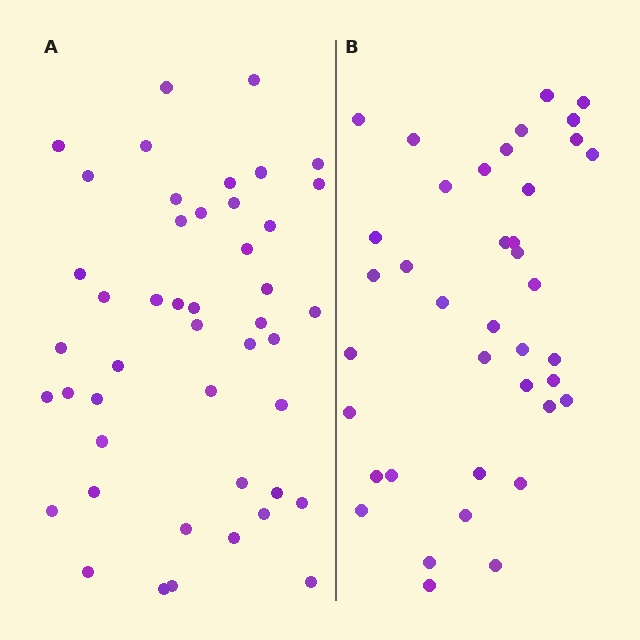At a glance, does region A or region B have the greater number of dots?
Region A (the left region) has more dots.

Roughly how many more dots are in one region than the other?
Region A has roughly 8 or so more dots than region B.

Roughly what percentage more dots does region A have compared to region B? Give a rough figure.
About 20% more.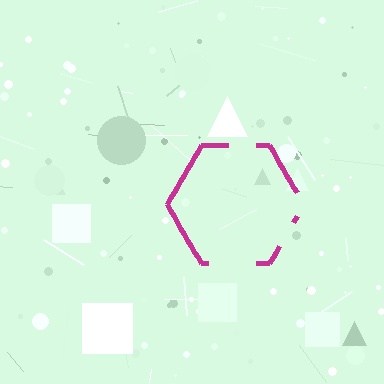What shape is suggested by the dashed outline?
The dashed outline suggests a hexagon.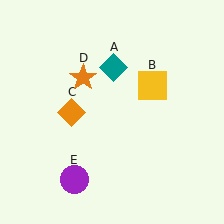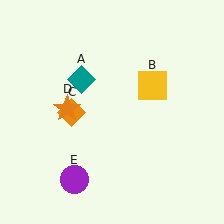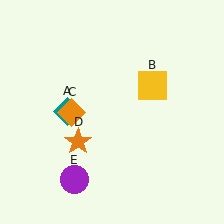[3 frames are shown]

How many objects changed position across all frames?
2 objects changed position: teal diamond (object A), orange star (object D).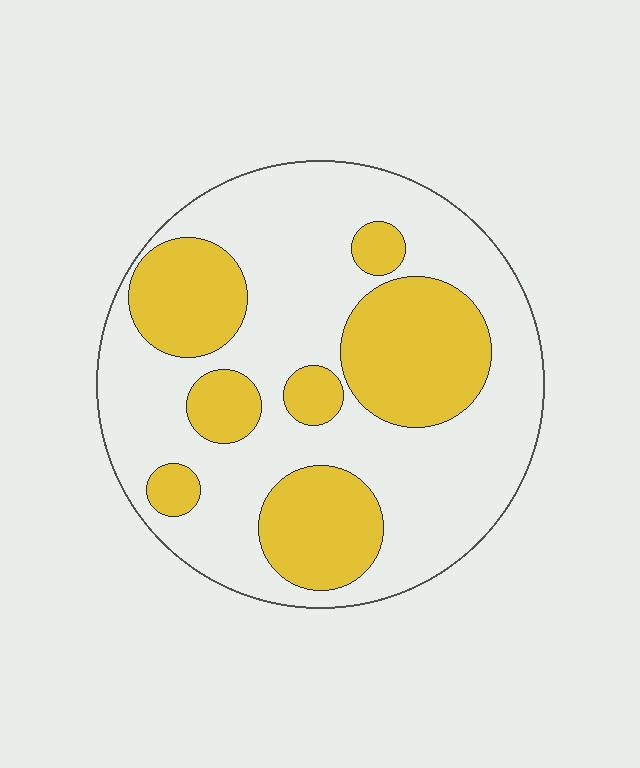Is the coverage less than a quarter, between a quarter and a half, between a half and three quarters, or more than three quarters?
Between a quarter and a half.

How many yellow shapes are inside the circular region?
7.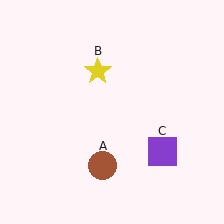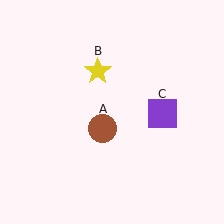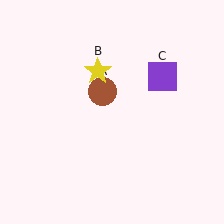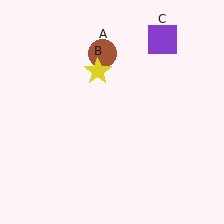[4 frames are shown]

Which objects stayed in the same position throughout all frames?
Yellow star (object B) remained stationary.